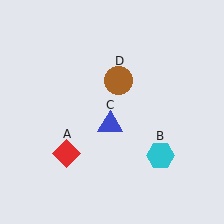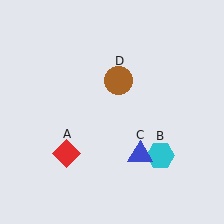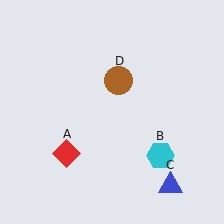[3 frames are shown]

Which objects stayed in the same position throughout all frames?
Red diamond (object A) and cyan hexagon (object B) and brown circle (object D) remained stationary.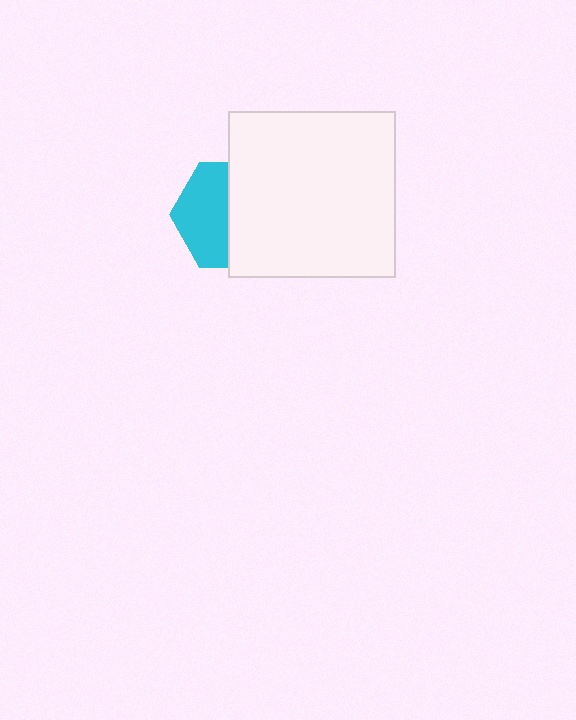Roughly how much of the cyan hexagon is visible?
About half of it is visible (roughly 47%).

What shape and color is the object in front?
The object in front is a white square.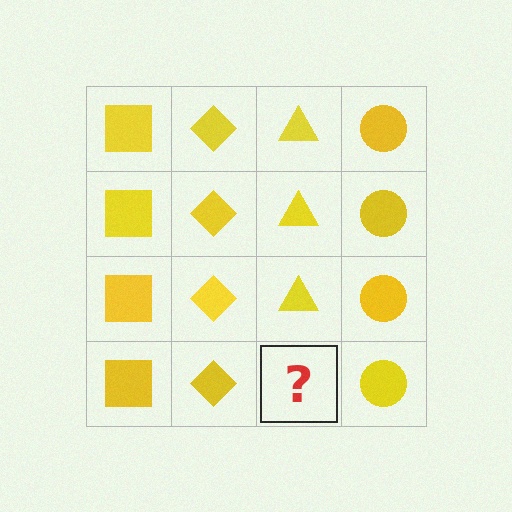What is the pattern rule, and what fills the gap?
The rule is that each column has a consistent shape. The gap should be filled with a yellow triangle.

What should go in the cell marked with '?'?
The missing cell should contain a yellow triangle.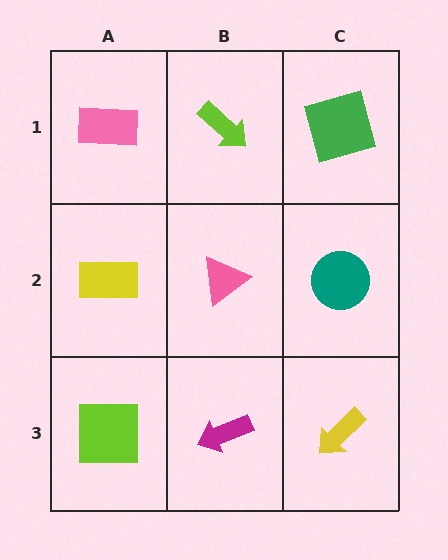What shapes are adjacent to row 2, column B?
A lime arrow (row 1, column B), a magenta arrow (row 3, column B), a yellow rectangle (row 2, column A), a teal circle (row 2, column C).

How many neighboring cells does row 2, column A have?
3.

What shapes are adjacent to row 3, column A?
A yellow rectangle (row 2, column A), a magenta arrow (row 3, column B).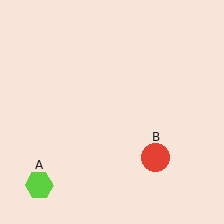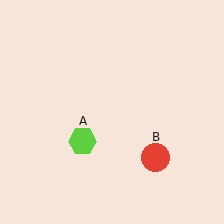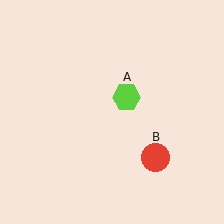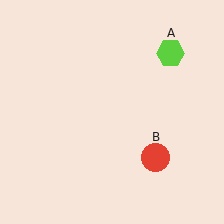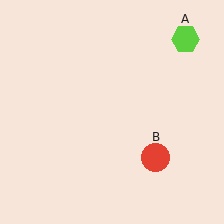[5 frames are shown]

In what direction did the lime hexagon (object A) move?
The lime hexagon (object A) moved up and to the right.